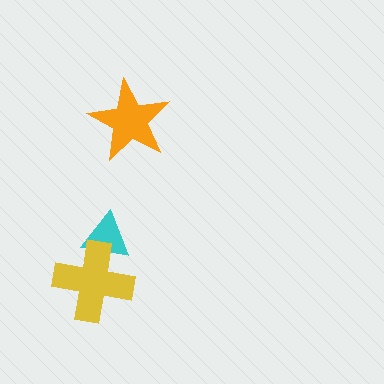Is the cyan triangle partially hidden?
Yes, it is partially covered by another shape.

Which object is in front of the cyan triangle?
The yellow cross is in front of the cyan triangle.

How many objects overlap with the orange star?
0 objects overlap with the orange star.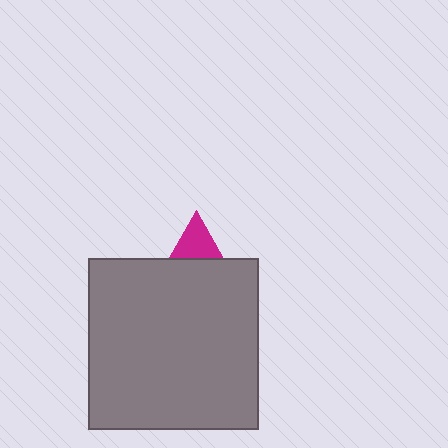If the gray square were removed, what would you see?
You would see the complete magenta triangle.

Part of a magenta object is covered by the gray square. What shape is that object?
It is a triangle.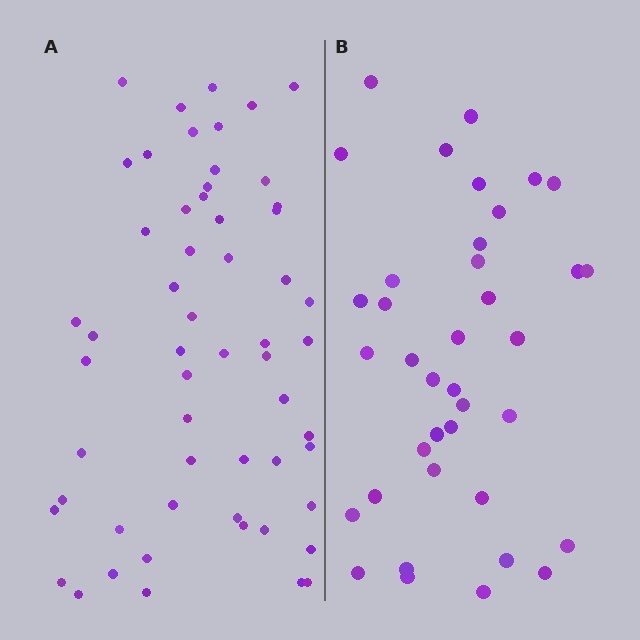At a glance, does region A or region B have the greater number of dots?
Region A (the left region) has more dots.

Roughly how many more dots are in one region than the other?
Region A has approximately 20 more dots than region B.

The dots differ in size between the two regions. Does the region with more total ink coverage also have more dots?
No. Region B has more total ink coverage because its dots are larger, but region A actually contains more individual dots. Total area can be misleading — the number of items is what matters here.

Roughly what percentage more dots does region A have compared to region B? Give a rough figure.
About 50% more.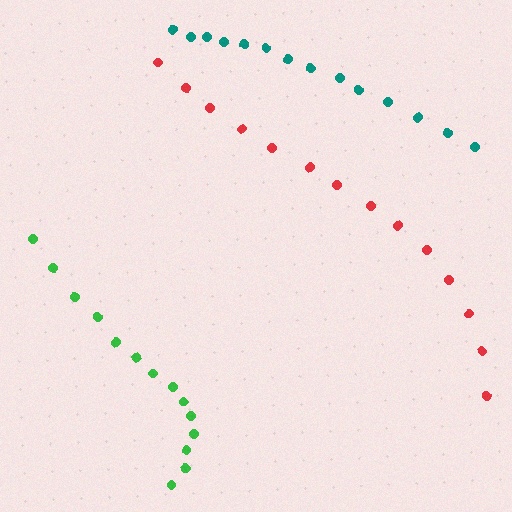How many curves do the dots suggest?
There are 3 distinct paths.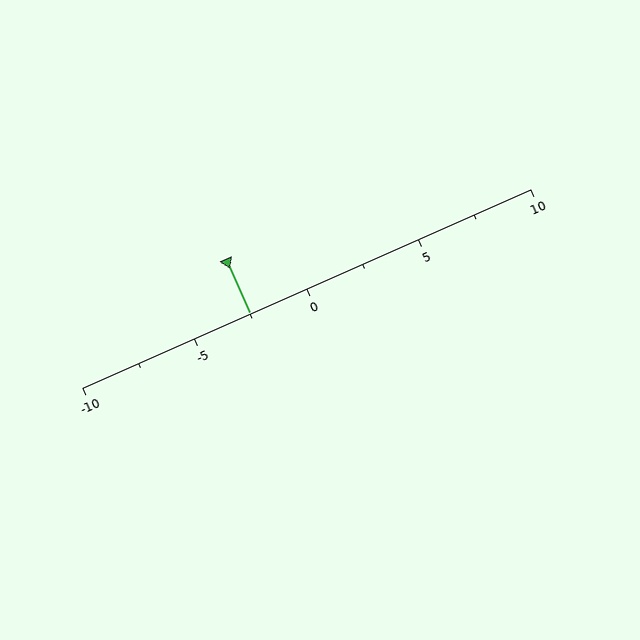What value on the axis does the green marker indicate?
The marker indicates approximately -2.5.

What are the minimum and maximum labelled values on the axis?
The axis runs from -10 to 10.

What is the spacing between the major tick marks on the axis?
The major ticks are spaced 5 apart.